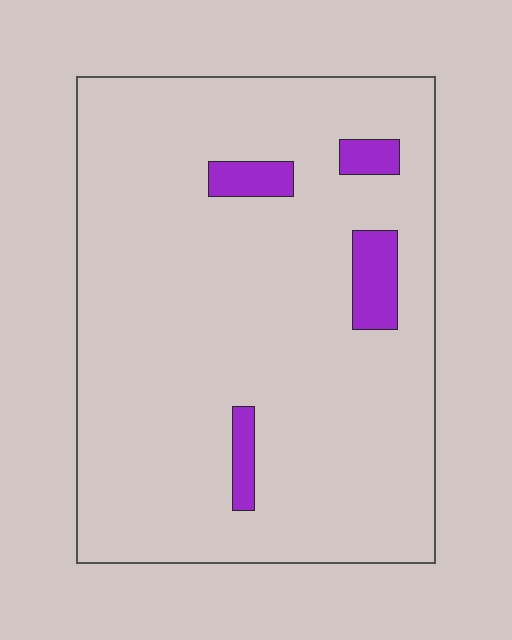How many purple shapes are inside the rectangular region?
4.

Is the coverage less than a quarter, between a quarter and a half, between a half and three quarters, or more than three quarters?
Less than a quarter.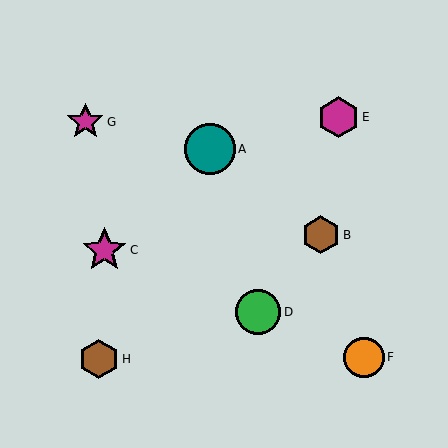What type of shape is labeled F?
Shape F is an orange circle.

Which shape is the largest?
The teal circle (labeled A) is the largest.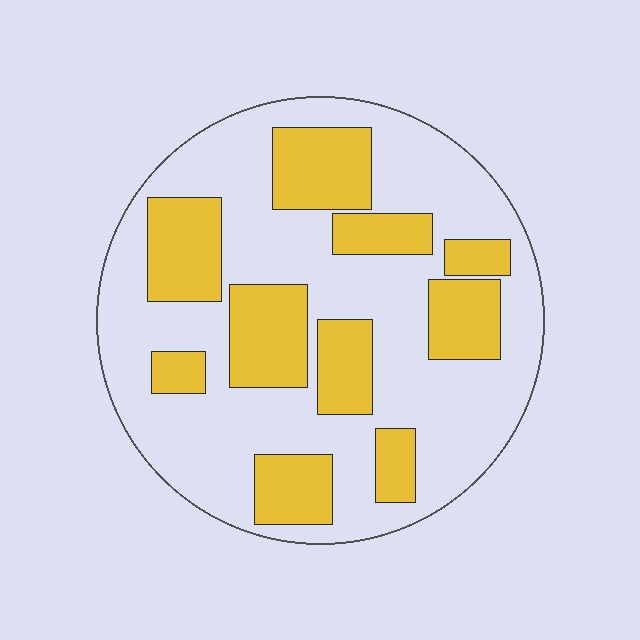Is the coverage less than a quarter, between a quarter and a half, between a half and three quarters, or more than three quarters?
Between a quarter and a half.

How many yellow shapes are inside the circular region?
10.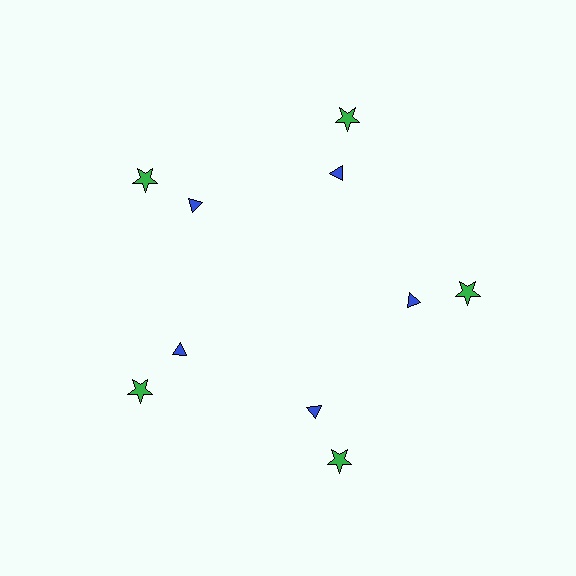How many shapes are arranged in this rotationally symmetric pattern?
There are 10 shapes, arranged in 5 groups of 2.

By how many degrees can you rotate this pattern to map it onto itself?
The pattern maps onto itself every 72 degrees of rotation.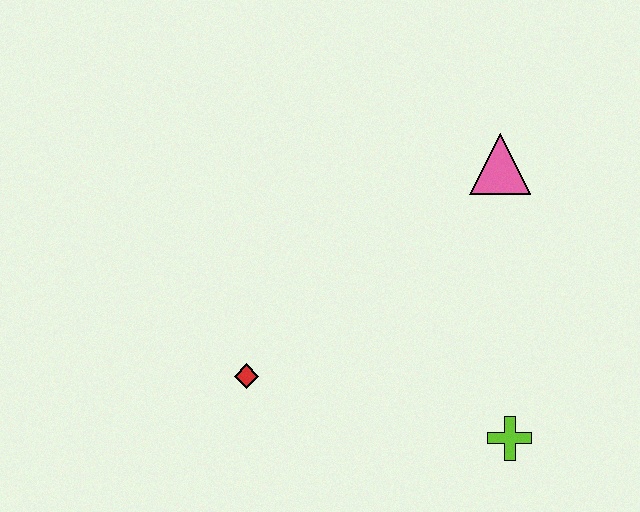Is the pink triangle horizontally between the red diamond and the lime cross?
Yes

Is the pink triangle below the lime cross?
No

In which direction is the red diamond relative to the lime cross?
The red diamond is to the left of the lime cross.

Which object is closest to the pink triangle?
The lime cross is closest to the pink triangle.